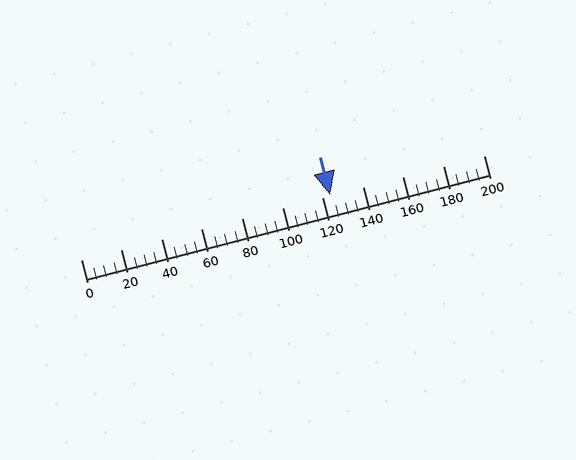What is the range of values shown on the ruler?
The ruler shows values from 0 to 200.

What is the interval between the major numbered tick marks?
The major tick marks are spaced 20 units apart.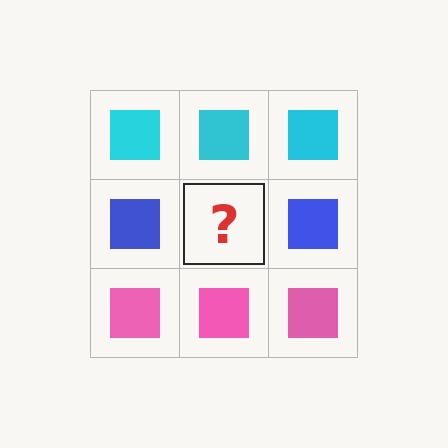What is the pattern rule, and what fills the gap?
The rule is that each row has a consistent color. The gap should be filled with a blue square.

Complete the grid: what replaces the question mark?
The question mark should be replaced with a blue square.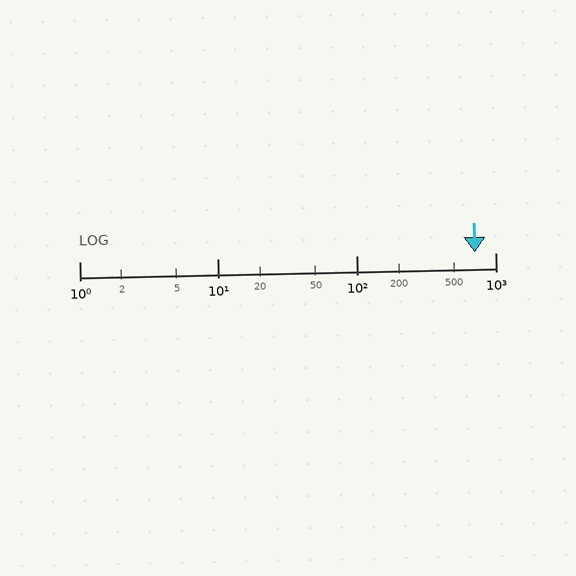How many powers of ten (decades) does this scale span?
The scale spans 3 decades, from 1 to 1000.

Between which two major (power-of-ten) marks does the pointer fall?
The pointer is between 100 and 1000.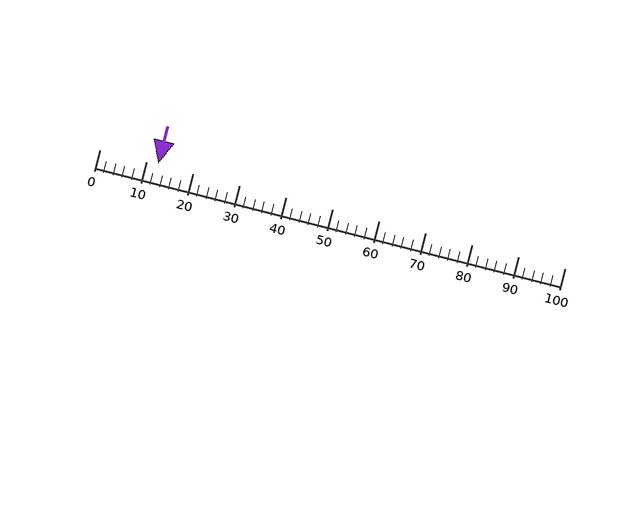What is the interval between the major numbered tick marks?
The major tick marks are spaced 10 units apart.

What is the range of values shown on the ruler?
The ruler shows values from 0 to 100.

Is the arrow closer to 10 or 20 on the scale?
The arrow is closer to 10.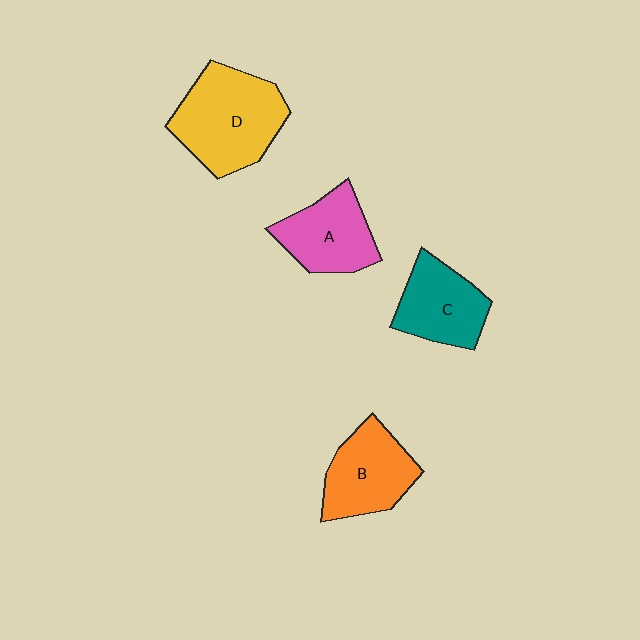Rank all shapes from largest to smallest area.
From largest to smallest: D (yellow), B (orange), A (pink), C (teal).